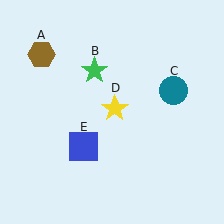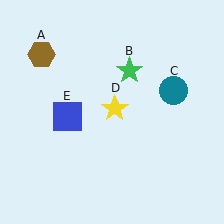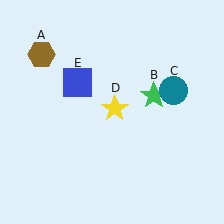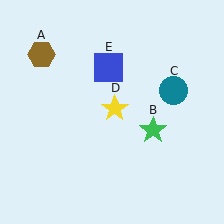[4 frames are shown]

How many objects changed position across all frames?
2 objects changed position: green star (object B), blue square (object E).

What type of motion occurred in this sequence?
The green star (object B), blue square (object E) rotated clockwise around the center of the scene.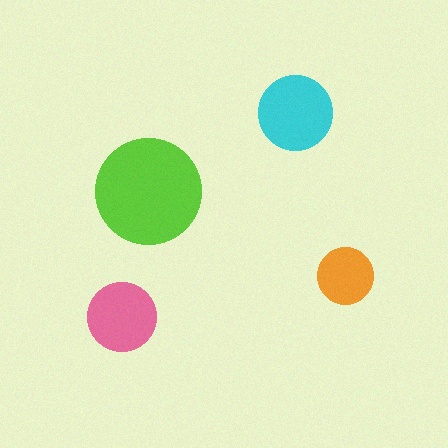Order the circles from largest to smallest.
the lime one, the cyan one, the pink one, the orange one.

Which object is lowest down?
The pink circle is bottommost.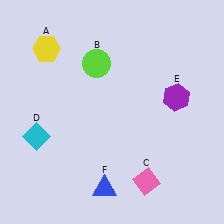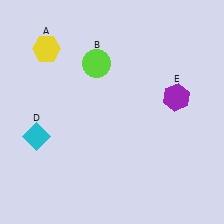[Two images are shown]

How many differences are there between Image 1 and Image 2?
There are 2 differences between the two images.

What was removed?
The pink diamond (C), the blue triangle (F) were removed in Image 2.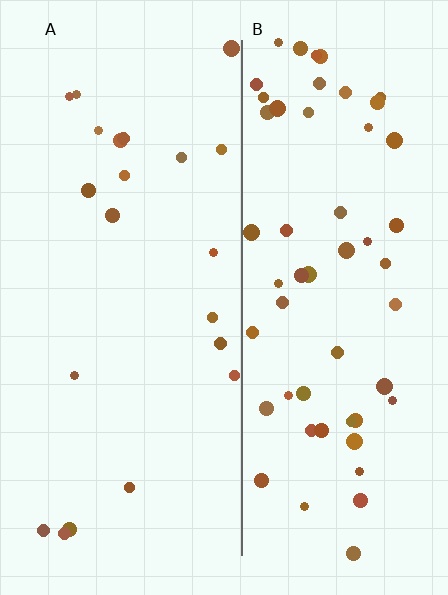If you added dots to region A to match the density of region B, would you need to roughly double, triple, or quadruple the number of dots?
Approximately triple.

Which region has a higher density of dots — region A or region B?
B (the right).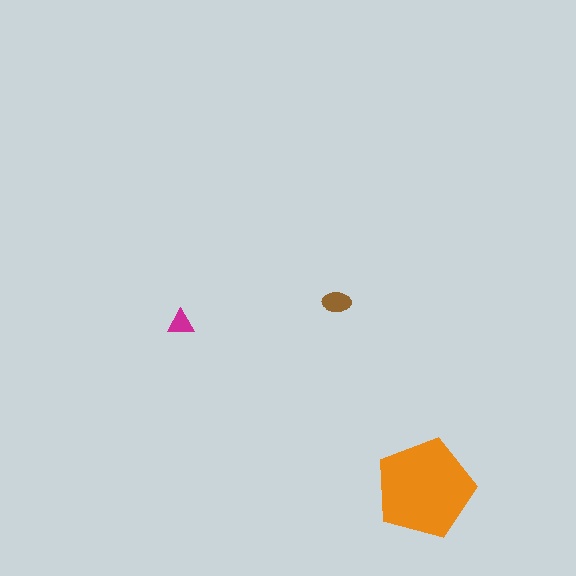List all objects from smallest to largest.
The magenta triangle, the brown ellipse, the orange pentagon.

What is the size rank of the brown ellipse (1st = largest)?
2nd.